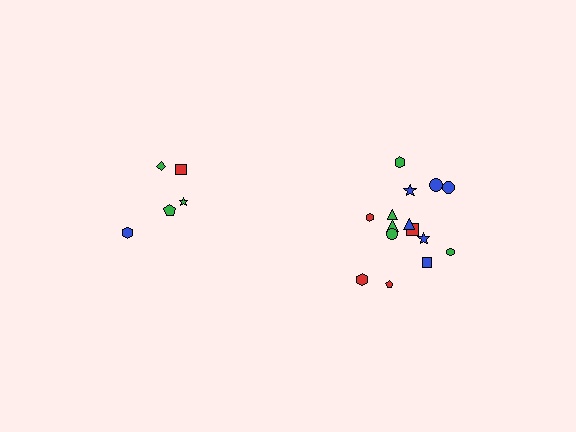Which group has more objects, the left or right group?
The right group.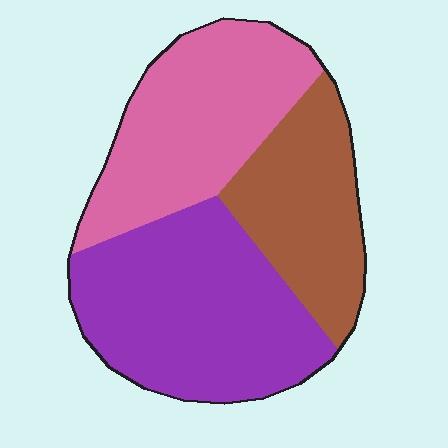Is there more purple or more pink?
Purple.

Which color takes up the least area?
Brown, at roughly 25%.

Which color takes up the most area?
Purple, at roughly 40%.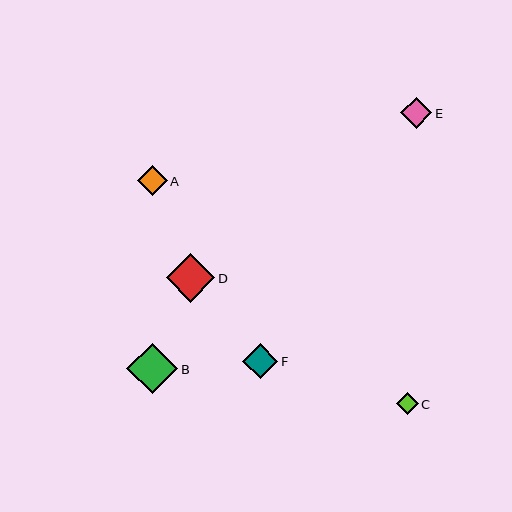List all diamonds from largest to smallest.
From largest to smallest: B, D, F, E, A, C.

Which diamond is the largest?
Diamond B is the largest with a size of approximately 51 pixels.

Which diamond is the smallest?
Diamond C is the smallest with a size of approximately 22 pixels.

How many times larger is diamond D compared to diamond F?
Diamond D is approximately 1.4 times the size of diamond F.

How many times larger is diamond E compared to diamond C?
Diamond E is approximately 1.4 times the size of diamond C.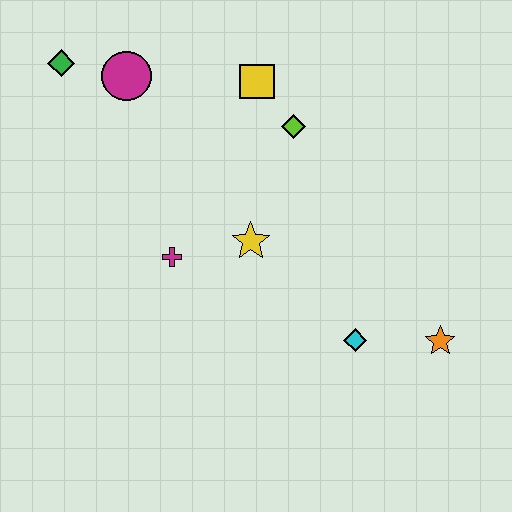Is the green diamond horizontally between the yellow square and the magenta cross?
No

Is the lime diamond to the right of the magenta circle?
Yes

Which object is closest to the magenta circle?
The green diamond is closest to the magenta circle.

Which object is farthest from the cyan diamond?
The green diamond is farthest from the cyan diamond.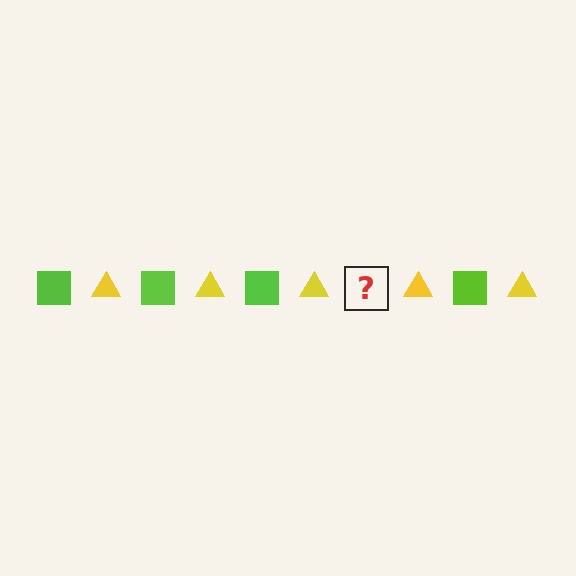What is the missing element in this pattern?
The missing element is a lime square.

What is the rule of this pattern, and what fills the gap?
The rule is that the pattern alternates between lime square and yellow triangle. The gap should be filled with a lime square.